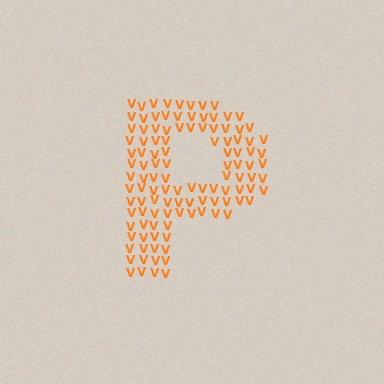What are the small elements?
The small elements are letter V's.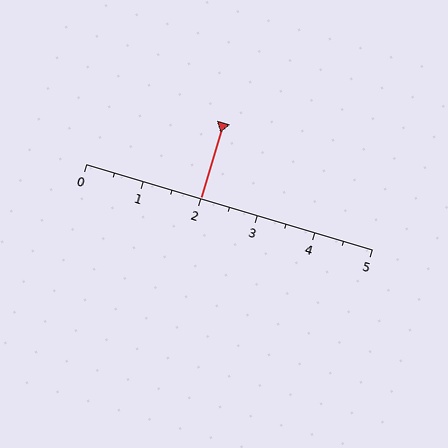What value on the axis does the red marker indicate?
The marker indicates approximately 2.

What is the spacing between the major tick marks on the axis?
The major ticks are spaced 1 apart.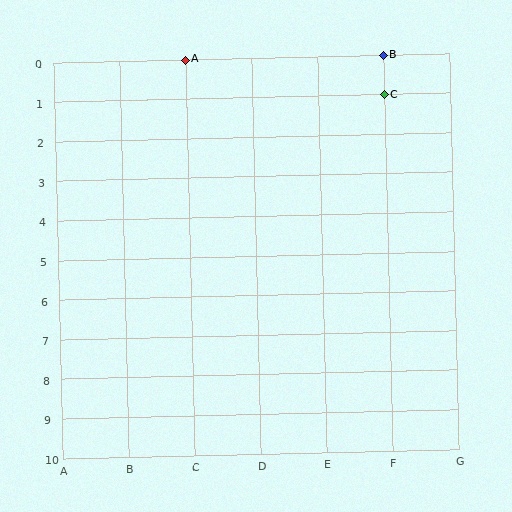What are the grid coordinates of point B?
Point B is at grid coordinates (F, 0).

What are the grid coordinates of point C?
Point C is at grid coordinates (F, 1).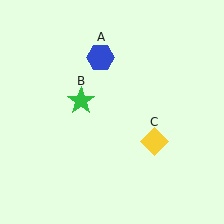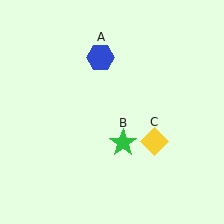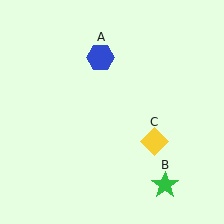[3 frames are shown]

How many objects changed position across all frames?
1 object changed position: green star (object B).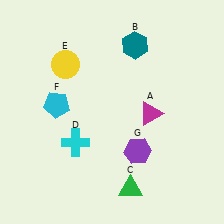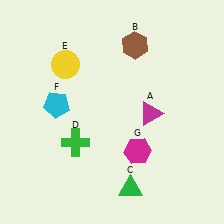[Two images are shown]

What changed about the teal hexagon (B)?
In Image 1, B is teal. In Image 2, it changed to brown.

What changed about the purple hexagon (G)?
In Image 1, G is purple. In Image 2, it changed to magenta.